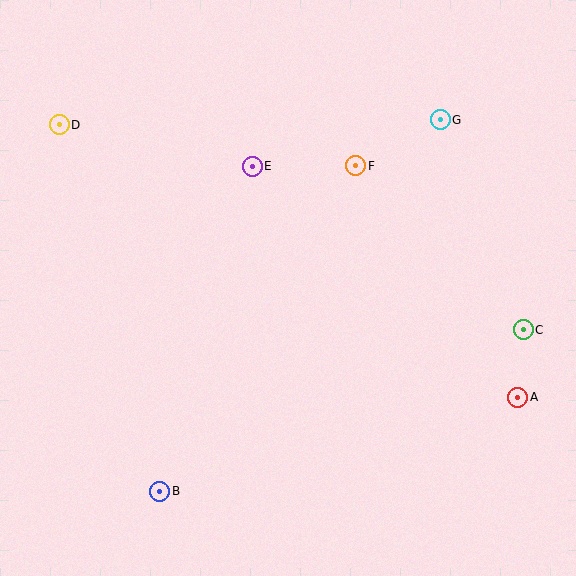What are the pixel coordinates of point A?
Point A is at (518, 397).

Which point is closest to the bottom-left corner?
Point B is closest to the bottom-left corner.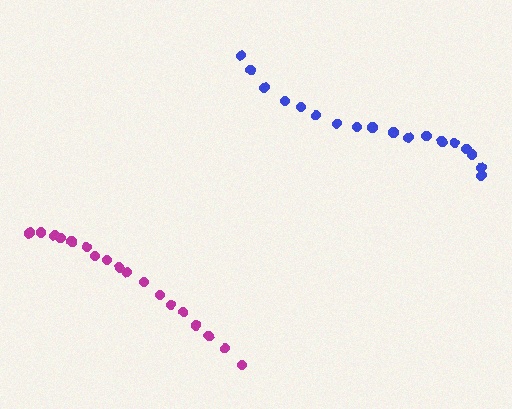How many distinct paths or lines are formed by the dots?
There are 2 distinct paths.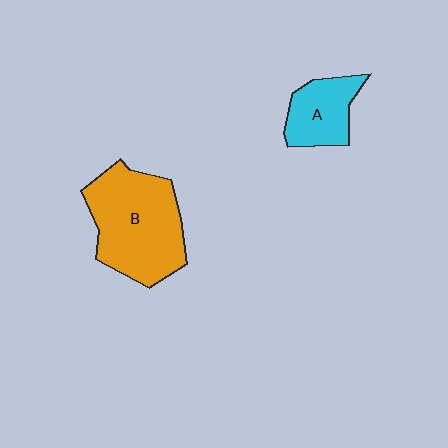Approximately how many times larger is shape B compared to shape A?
Approximately 2.1 times.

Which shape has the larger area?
Shape B (orange).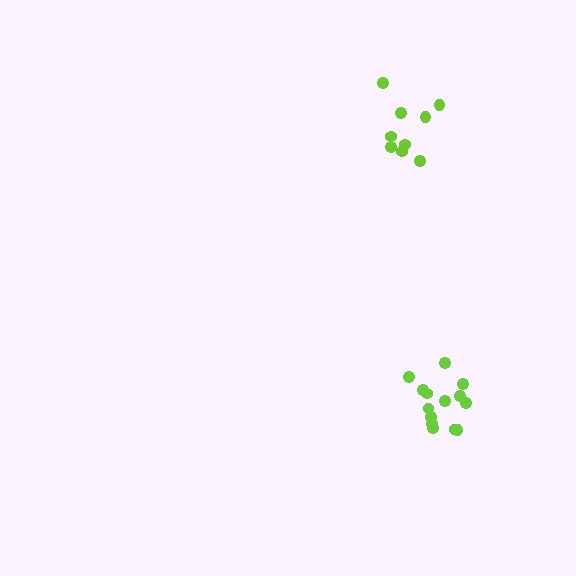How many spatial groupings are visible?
There are 2 spatial groupings.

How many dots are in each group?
Group 1: 9 dots, Group 2: 14 dots (23 total).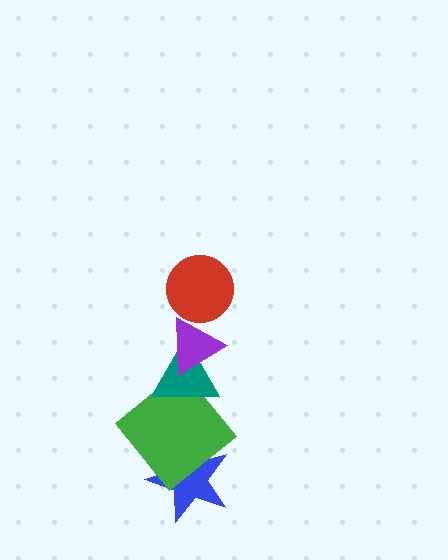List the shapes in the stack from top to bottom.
From top to bottom: the red circle, the purple triangle, the teal triangle, the green diamond, the blue star.